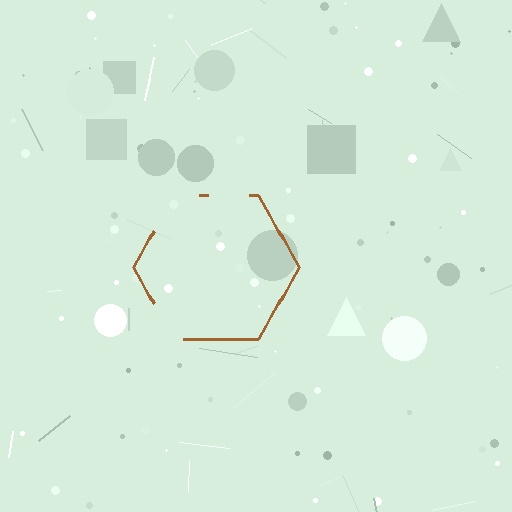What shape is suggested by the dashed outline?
The dashed outline suggests a hexagon.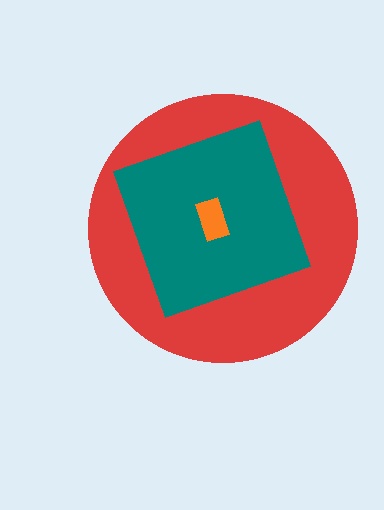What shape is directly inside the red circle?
The teal square.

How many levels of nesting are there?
3.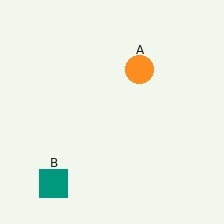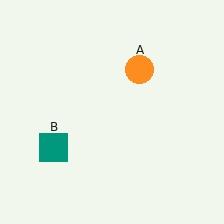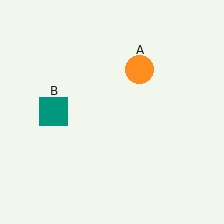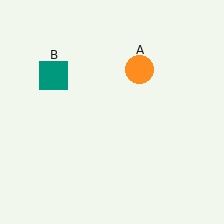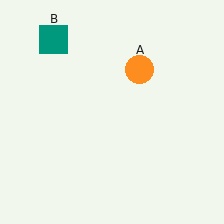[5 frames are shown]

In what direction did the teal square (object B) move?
The teal square (object B) moved up.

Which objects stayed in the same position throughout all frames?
Orange circle (object A) remained stationary.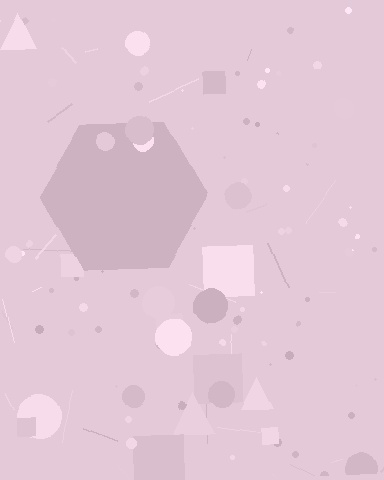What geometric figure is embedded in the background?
A hexagon is embedded in the background.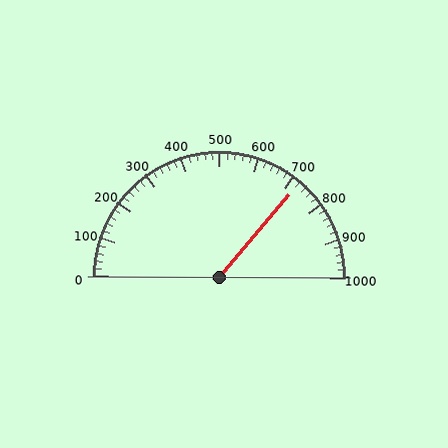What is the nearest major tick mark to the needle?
The nearest major tick mark is 700.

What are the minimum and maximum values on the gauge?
The gauge ranges from 0 to 1000.